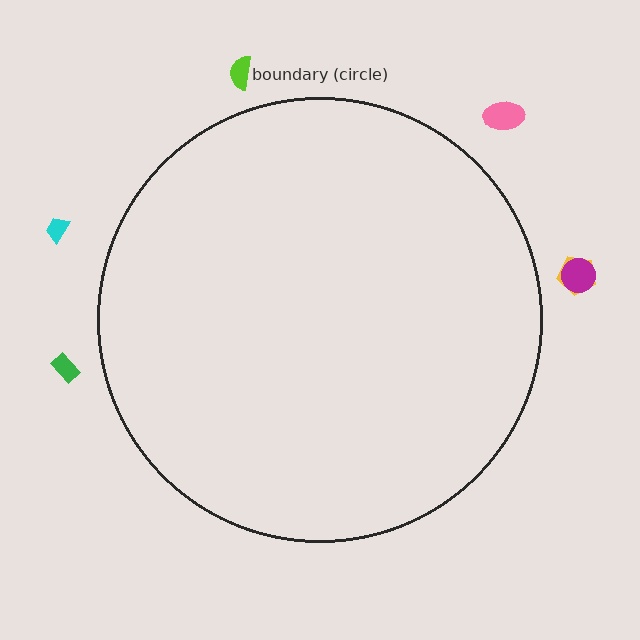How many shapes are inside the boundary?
0 inside, 6 outside.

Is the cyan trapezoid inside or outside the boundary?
Outside.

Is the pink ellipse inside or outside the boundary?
Outside.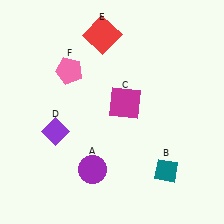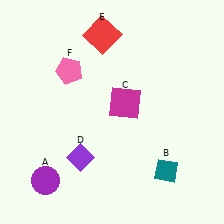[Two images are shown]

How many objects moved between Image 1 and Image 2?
2 objects moved between the two images.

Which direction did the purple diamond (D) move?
The purple diamond (D) moved down.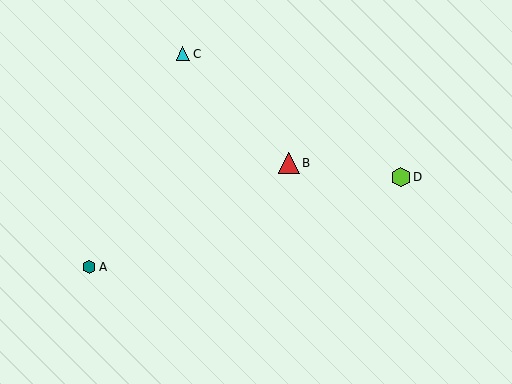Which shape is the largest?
The red triangle (labeled B) is the largest.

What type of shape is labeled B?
Shape B is a red triangle.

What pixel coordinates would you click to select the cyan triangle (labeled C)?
Click at (183, 54) to select the cyan triangle C.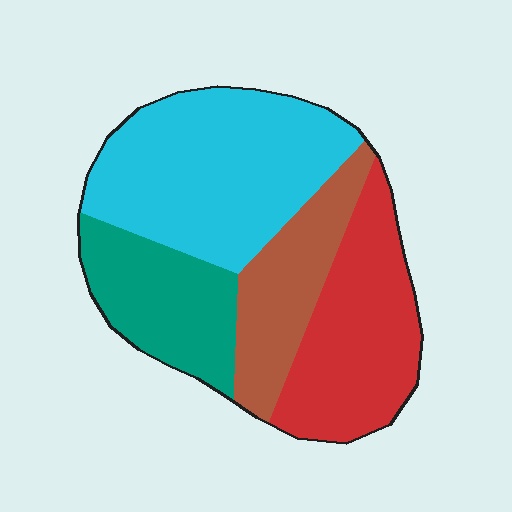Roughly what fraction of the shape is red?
Red covers 26% of the shape.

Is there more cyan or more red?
Cyan.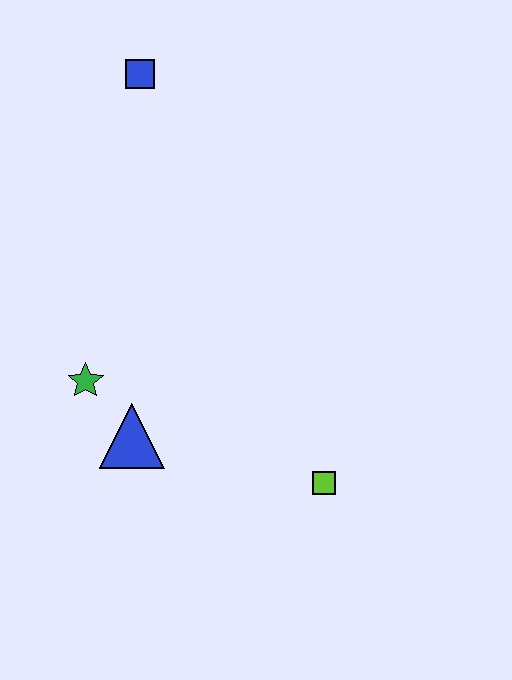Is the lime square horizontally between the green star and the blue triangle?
No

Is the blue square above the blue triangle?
Yes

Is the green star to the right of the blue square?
No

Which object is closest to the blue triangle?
The green star is closest to the blue triangle.